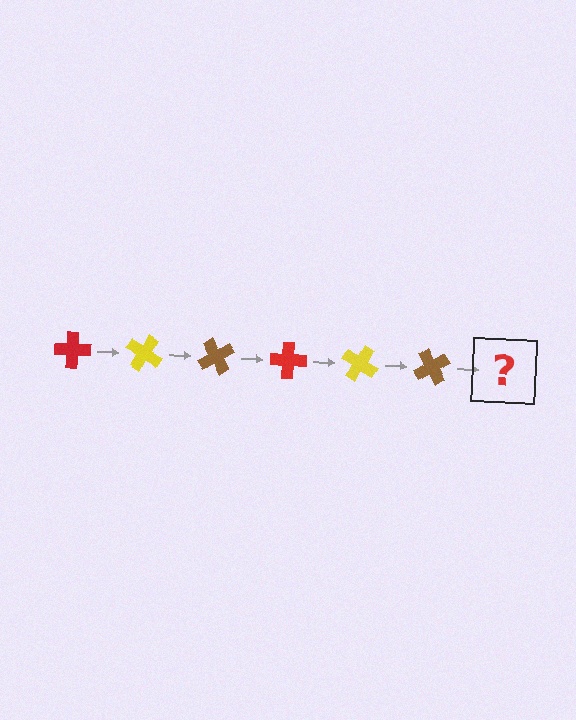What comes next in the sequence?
The next element should be a red cross, rotated 180 degrees from the start.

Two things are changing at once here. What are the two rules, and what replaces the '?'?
The two rules are that it rotates 30 degrees each step and the color cycles through red, yellow, and brown. The '?' should be a red cross, rotated 180 degrees from the start.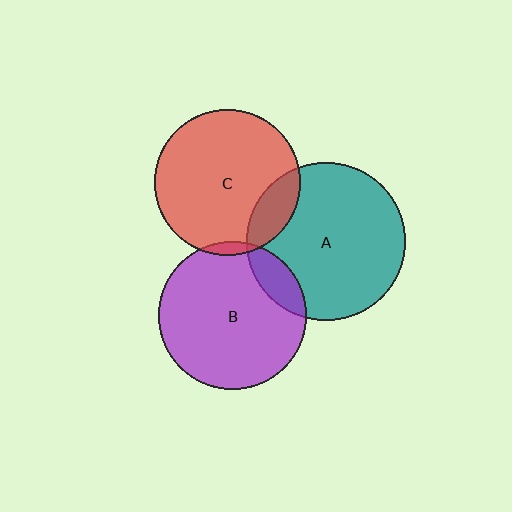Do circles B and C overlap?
Yes.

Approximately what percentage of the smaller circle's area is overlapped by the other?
Approximately 5%.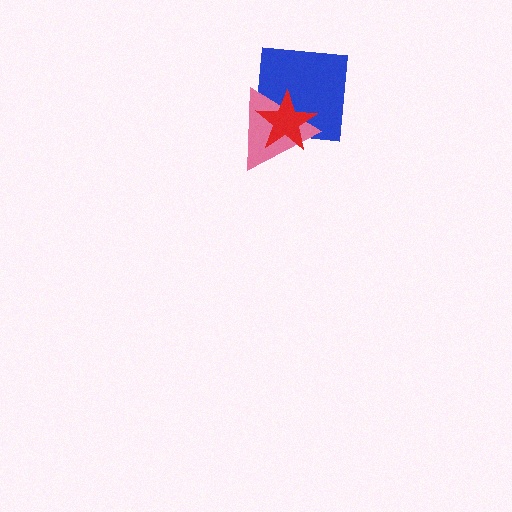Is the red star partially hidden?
No, no other shape covers it.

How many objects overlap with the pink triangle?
2 objects overlap with the pink triangle.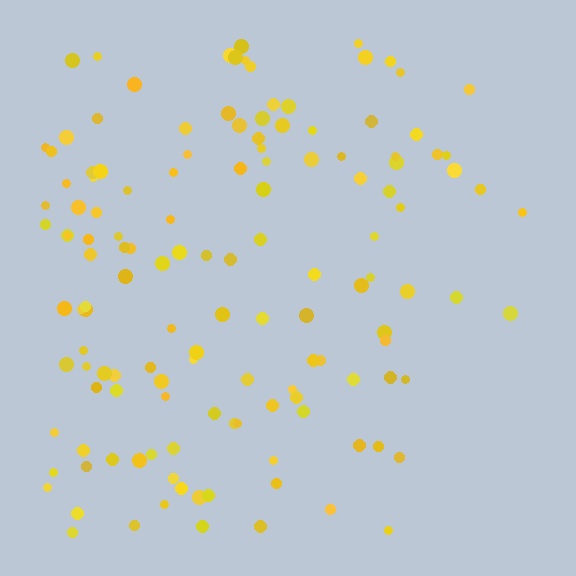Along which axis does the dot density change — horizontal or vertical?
Horizontal.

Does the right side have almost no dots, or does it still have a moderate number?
Still a moderate number, just noticeably fewer than the left.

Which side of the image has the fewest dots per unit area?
The right.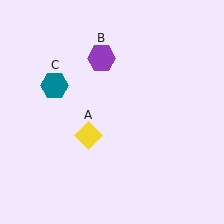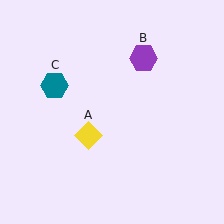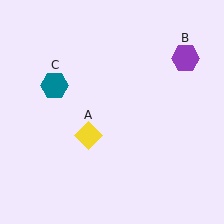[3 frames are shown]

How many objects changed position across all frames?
1 object changed position: purple hexagon (object B).